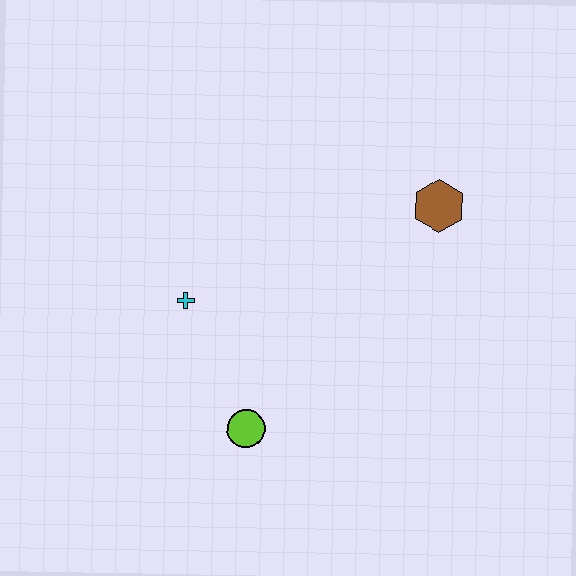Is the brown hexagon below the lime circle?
No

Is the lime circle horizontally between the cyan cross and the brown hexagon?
Yes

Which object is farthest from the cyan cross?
The brown hexagon is farthest from the cyan cross.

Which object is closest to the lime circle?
The cyan cross is closest to the lime circle.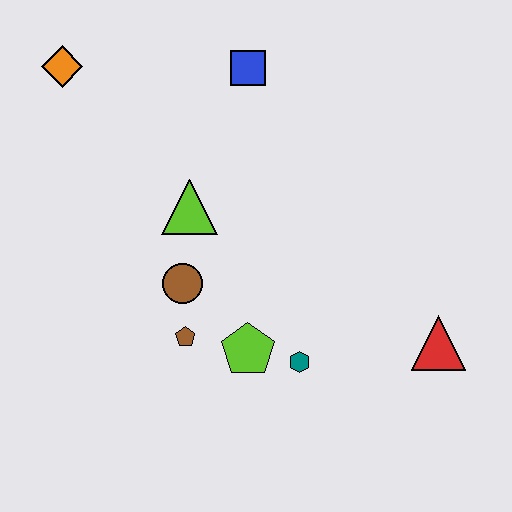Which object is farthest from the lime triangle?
The red triangle is farthest from the lime triangle.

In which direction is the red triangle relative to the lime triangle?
The red triangle is to the right of the lime triangle.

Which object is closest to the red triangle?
The teal hexagon is closest to the red triangle.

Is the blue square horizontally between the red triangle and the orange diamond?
Yes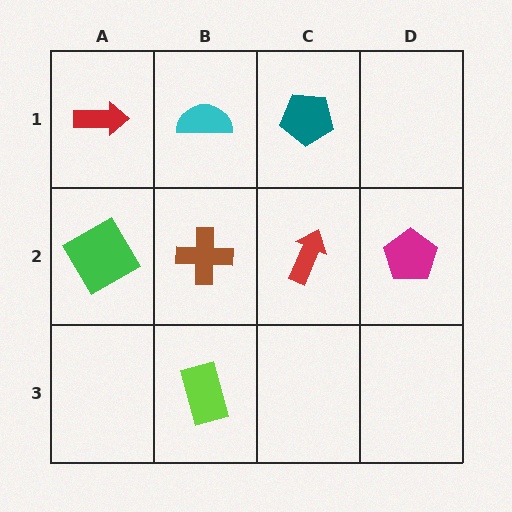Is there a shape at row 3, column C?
No, that cell is empty.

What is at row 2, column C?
A red arrow.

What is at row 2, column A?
A green square.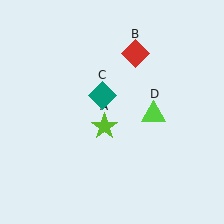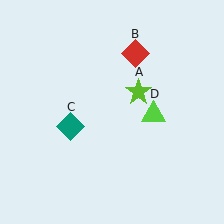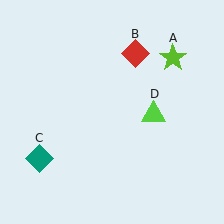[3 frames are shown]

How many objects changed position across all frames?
2 objects changed position: lime star (object A), teal diamond (object C).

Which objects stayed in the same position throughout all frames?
Red diamond (object B) and lime triangle (object D) remained stationary.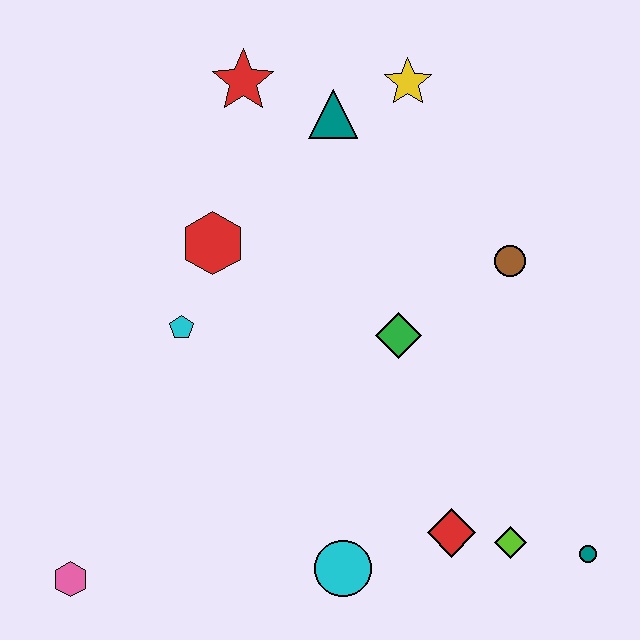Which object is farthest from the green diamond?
The pink hexagon is farthest from the green diamond.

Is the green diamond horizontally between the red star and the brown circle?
Yes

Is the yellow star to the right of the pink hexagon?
Yes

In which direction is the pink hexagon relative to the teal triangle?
The pink hexagon is below the teal triangle.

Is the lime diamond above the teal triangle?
No